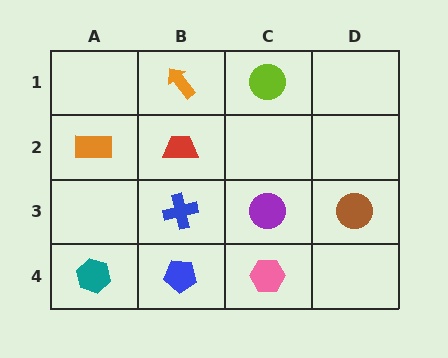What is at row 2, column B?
A red trapezoid.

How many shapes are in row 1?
2 shapes.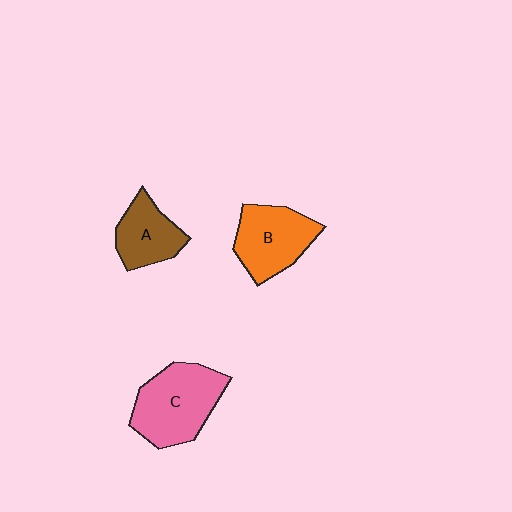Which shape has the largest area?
Shape C (pink).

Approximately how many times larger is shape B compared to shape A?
Approximately 1.3 times.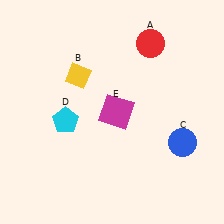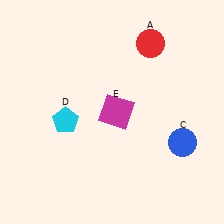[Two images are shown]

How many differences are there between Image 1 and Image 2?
There is 1 difference between the two images.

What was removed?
The yellow diamond (B) was removed in Image 2.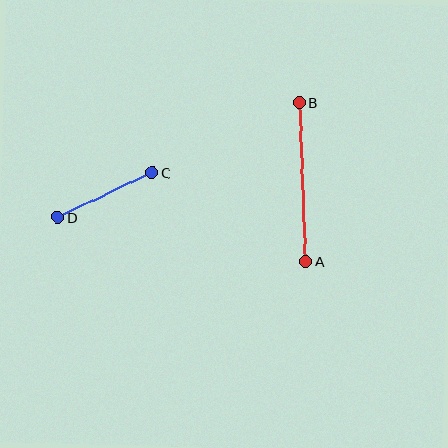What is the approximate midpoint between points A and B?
The midpoint is at approximately (303, 182) pixels.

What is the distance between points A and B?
The distance is approximately 159 pixels.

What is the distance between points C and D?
The distance is approximately 104 pixels.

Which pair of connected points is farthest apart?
Points A and B are farthest apart.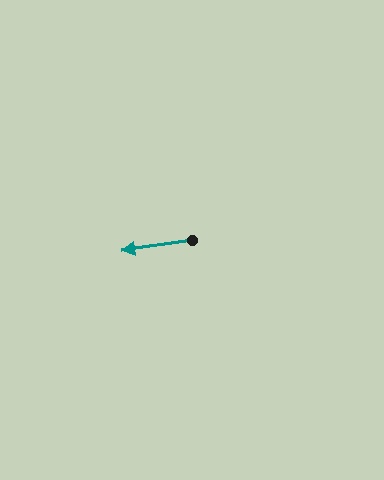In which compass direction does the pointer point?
West.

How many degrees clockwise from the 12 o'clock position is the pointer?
Approximately 262 degrees.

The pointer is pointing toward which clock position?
Roughly 9 o'clock.